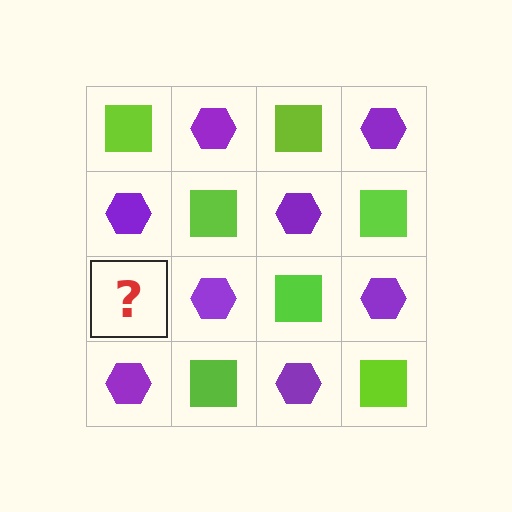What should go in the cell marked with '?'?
The missing cell should contain a lime square.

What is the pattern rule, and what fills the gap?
The rule is that it alternates lime square and purple hexagon in a checkerboard pattern. The gap should be filled with a lime square.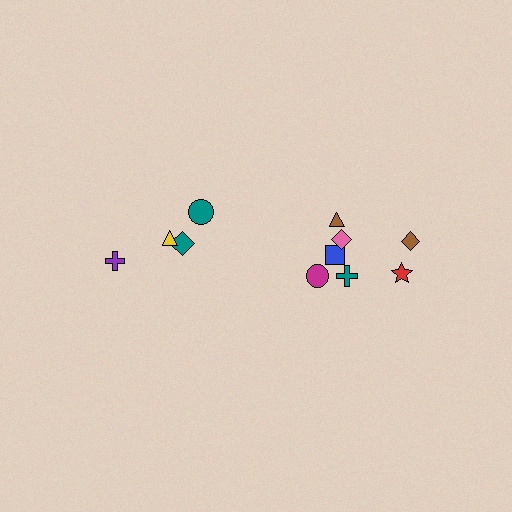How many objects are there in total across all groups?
There are 11 objects.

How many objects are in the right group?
There are 7 objects.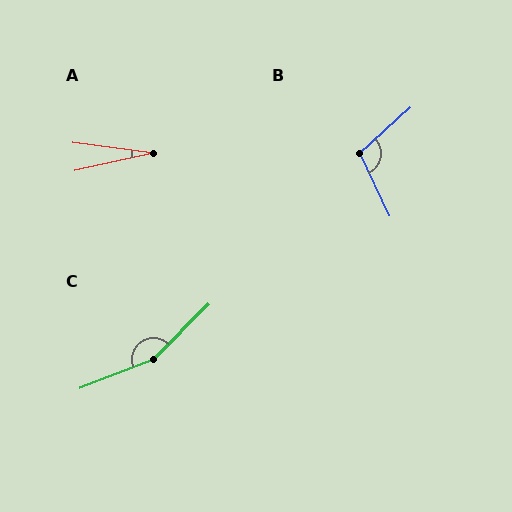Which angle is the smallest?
A, at approximately 20 degrees.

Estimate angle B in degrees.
Approximately 107 degrees.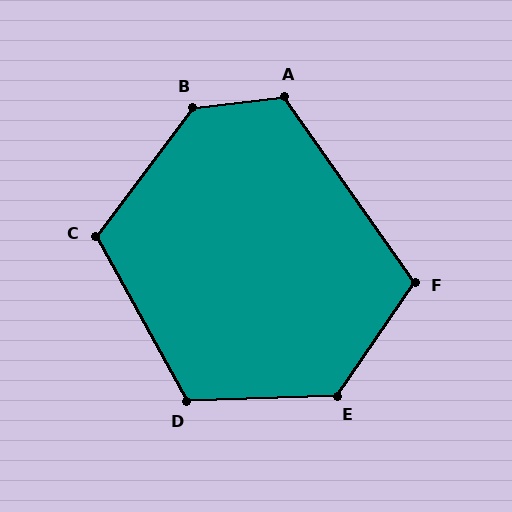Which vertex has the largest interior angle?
B, at approximately 133 degrees.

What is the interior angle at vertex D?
Approximately 117 degrees (obtuse).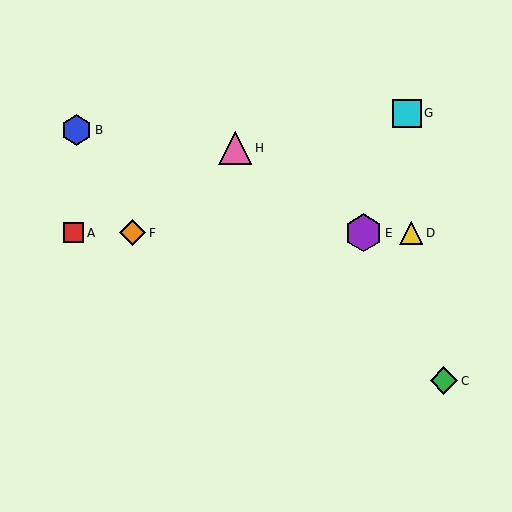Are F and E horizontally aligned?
Yes, both are at y≈233.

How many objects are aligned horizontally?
4 objects (A, D, E, F) are aligned horizontally.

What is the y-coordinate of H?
Object H is at y≈148.